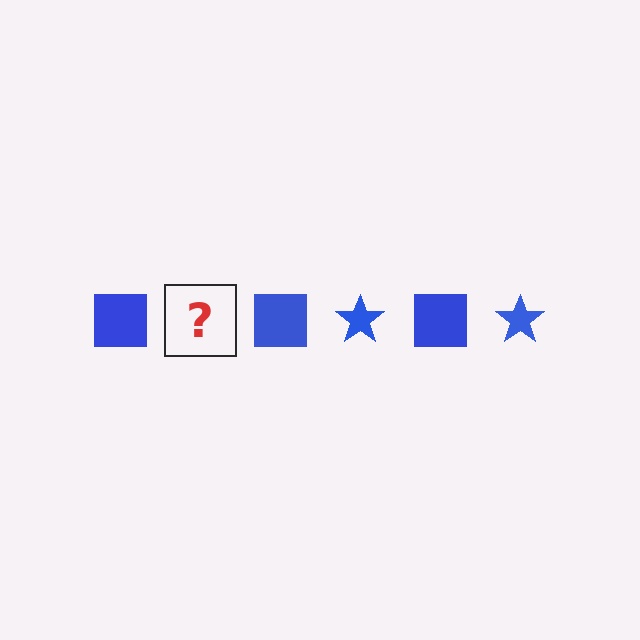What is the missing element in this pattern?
The missing element is a blue star.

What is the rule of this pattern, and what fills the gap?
The rule is that the pattern cycles through square, star shapes in blue. The gap should be filled with a blue star.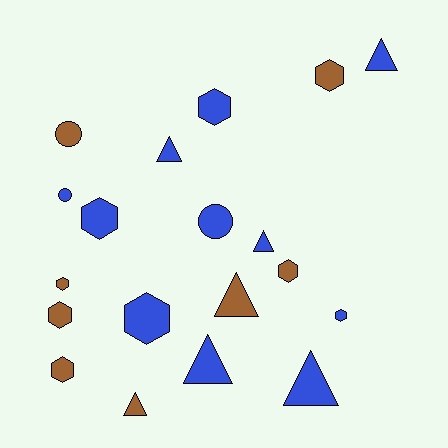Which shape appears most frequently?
Hexagon, with 9 objects.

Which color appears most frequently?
Blue, with 11 objects.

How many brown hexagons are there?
There are 5 brown hexagons.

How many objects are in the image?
There are 19 objects.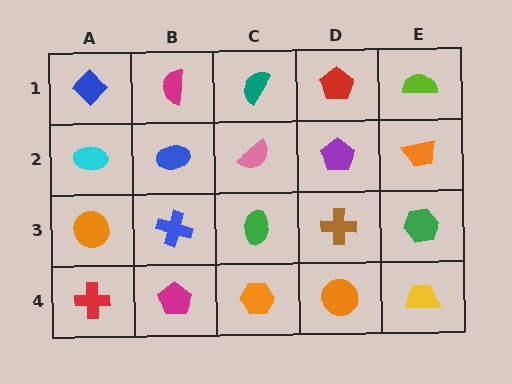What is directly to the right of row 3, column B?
A green ellipse.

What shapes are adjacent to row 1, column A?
A cyan ellipse (row 2, column A), a magenta semicircle (row 1, column B).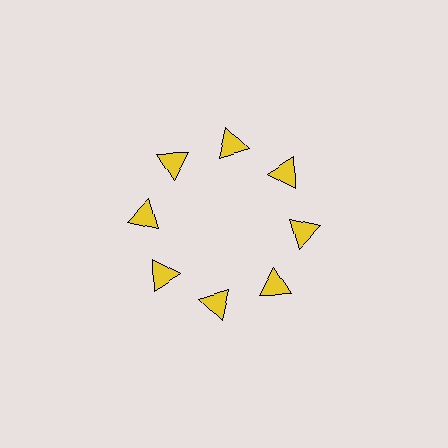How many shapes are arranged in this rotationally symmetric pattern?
There are 8 shapes, arranged in 8 groups of 1.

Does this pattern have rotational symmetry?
Yes, this pattern has 8-fold rotational symmetry. It looks the same after rotating 45 degrees around the center.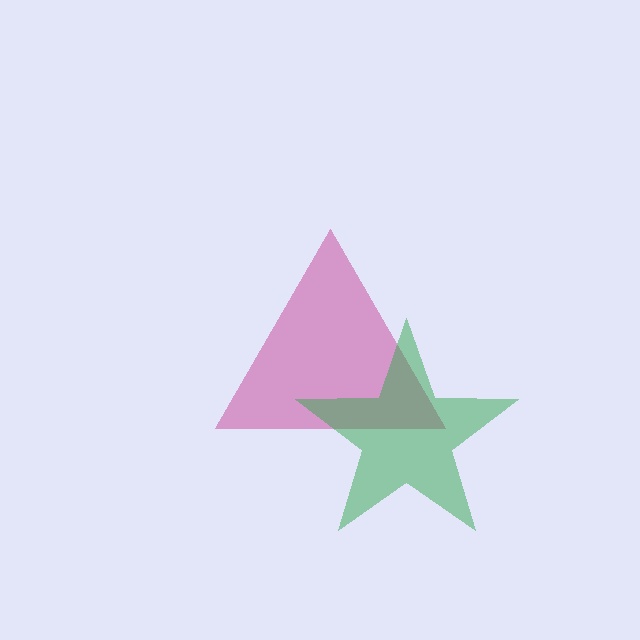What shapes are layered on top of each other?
The layered shapes are: a magenta triangle, a green star.